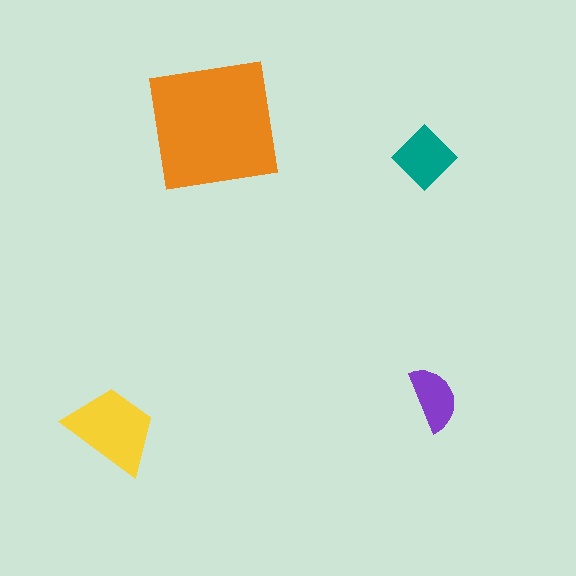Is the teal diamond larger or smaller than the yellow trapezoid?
Smaller.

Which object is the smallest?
The purple semicircle.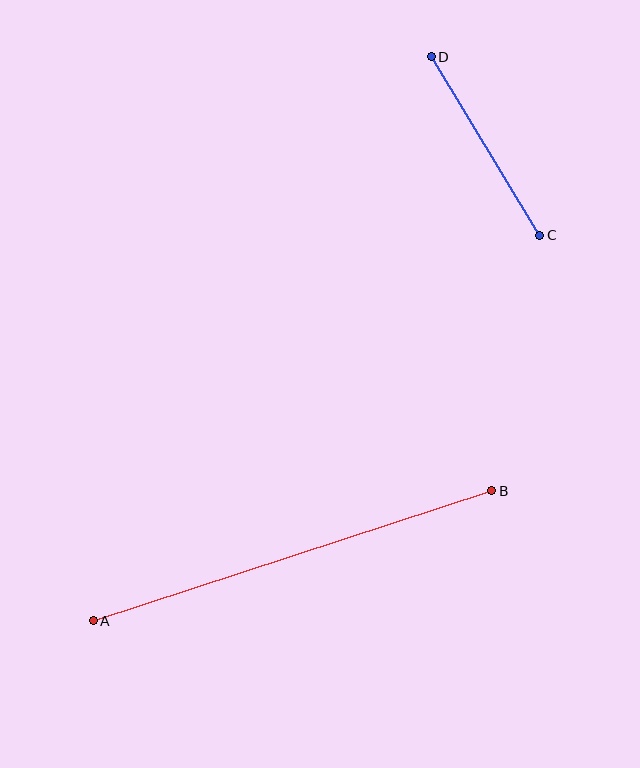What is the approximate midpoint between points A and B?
The midpoint is at approximately (292, 556) pixels.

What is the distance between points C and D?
The distance is approximately 209 pixels.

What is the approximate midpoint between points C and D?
The midpoint is at approximately (486, 146) pixels.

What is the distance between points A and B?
The distance is approximately 419 pixels.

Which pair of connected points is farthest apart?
Points A and B are farthest apart.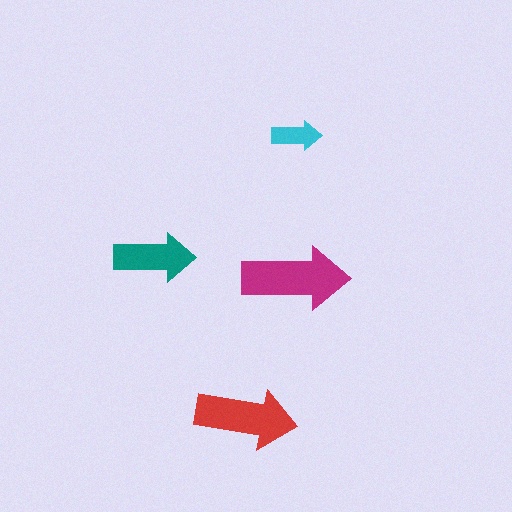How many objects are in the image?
There are 4 objects in the image.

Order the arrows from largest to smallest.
the magenta one, the red one, the teal one, the cyan one.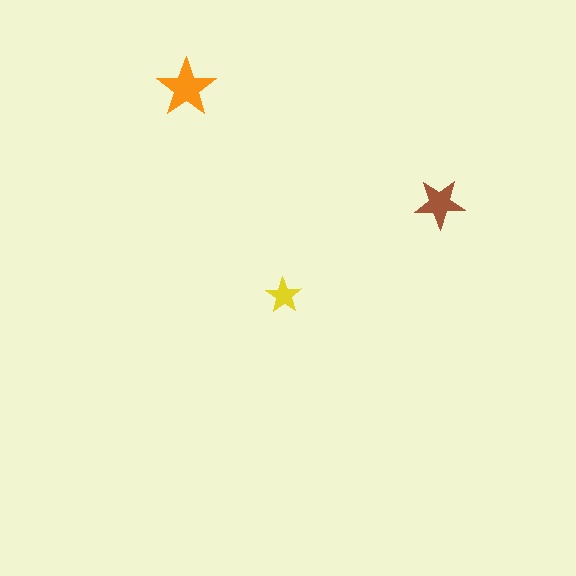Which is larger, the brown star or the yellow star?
The brown one.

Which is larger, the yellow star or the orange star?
The orange one.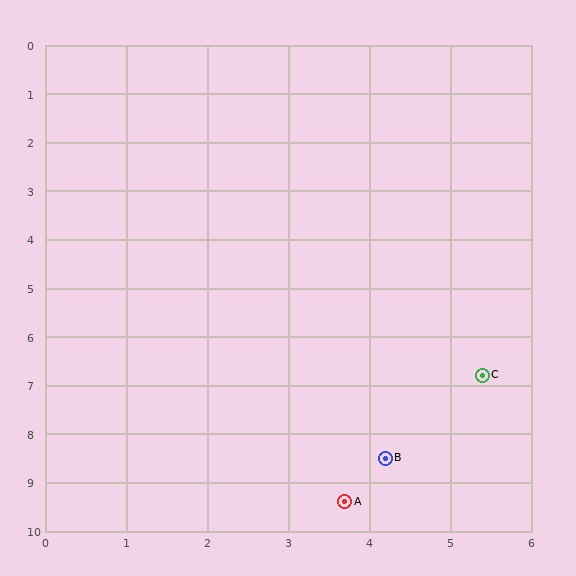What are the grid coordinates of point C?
Point C is at approximately (5.4, 6.8).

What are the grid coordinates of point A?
Point A is at approximately (3.7, 9.4).